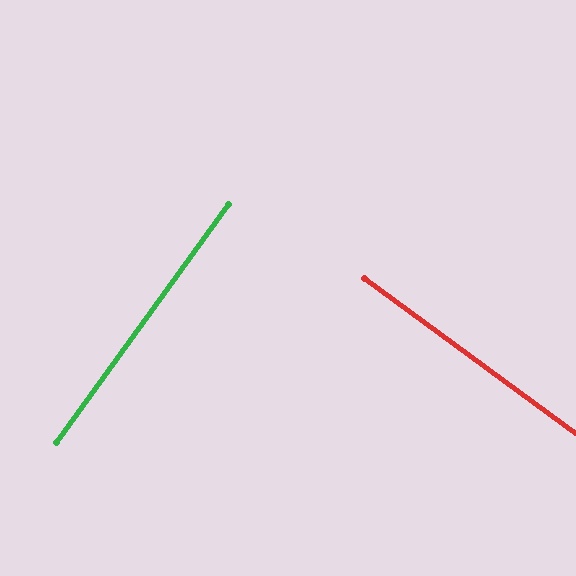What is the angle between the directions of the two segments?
Approximately 90 degrees.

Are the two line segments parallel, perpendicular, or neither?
Perpendicular — they meet at approximately 90°.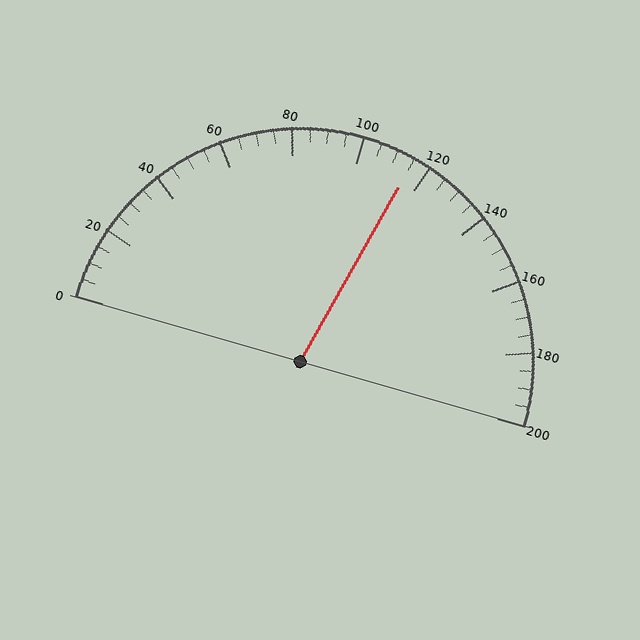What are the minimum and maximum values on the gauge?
The gauge ranges from 0 to 200.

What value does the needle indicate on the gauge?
The needle indicates approximately 115.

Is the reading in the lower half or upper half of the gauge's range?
The reading is in the upper half of the range (0 to 200).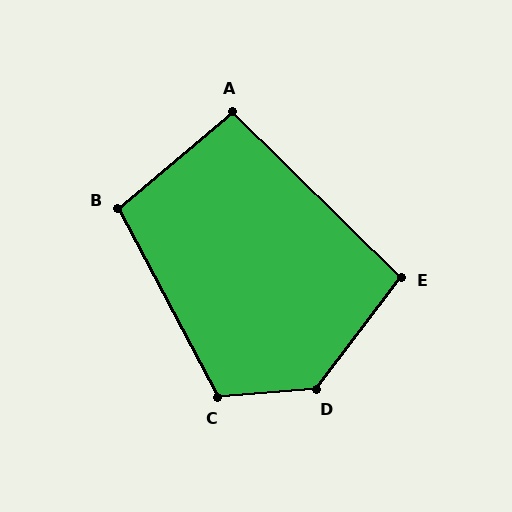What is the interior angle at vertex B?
Approximately 102 degrees (obtuse).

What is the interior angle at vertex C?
Approximately 113 degrees (obtuse).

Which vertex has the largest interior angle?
D, at approximately 132 degrees.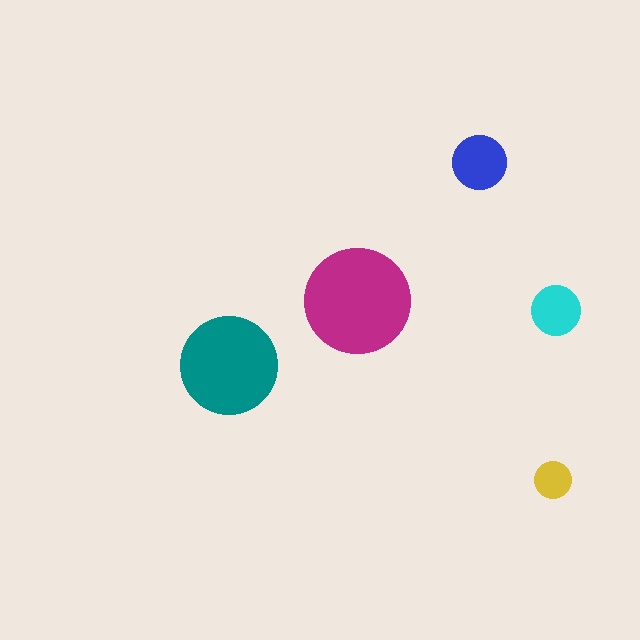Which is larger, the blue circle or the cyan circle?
The blue one.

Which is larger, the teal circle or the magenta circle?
The magenta one.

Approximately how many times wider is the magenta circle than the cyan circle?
About 2 times wider.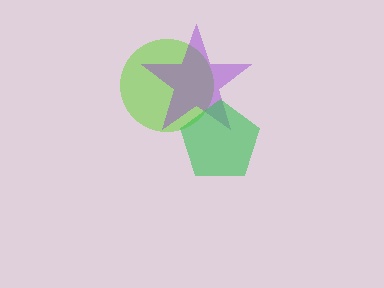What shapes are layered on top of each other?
The layered shapes are: a lime circle, a purple star, a green pentagon.